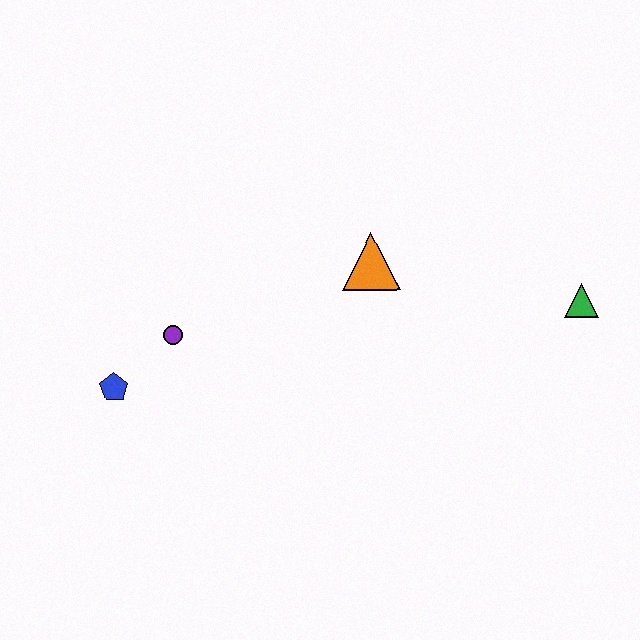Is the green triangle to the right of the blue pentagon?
Yes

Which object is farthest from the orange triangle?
The blue pentagon is farthest from the orange triangle.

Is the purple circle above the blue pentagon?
Yes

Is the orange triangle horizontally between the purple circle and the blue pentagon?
No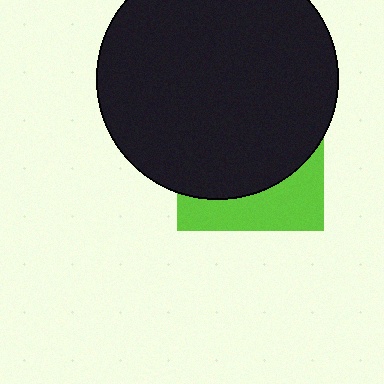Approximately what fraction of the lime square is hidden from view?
Roughly 69% of the lime square is hidden behind the black circle.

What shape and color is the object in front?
The object in front is a black circle.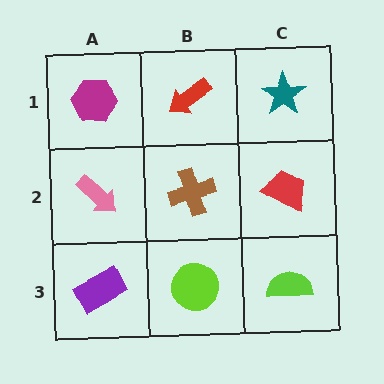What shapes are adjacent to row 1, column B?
A brown cross (row 2, column B), a magenta hexagon (row 1, column A), a teal star (row 1, column C).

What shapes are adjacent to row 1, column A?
A pink arrow (row 2, column A), a red arrow (row 1, column B).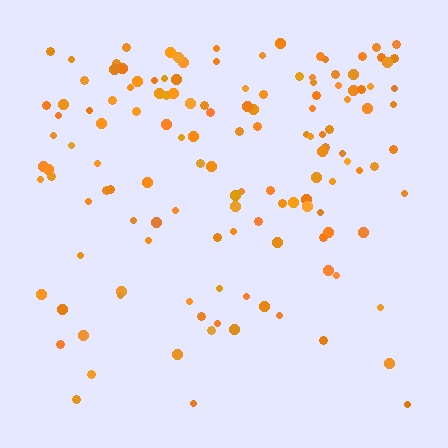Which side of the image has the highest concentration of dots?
The top.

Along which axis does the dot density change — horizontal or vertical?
Vertical.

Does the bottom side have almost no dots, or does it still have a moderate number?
Still a moderate number, just noticeably fewer than the top.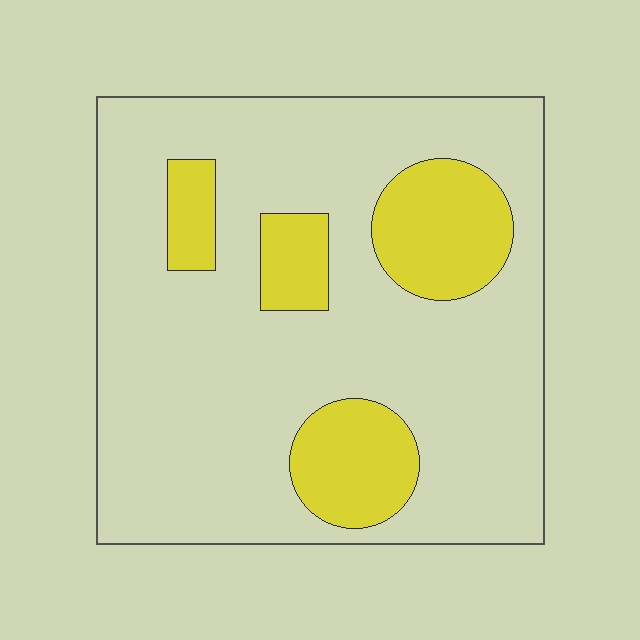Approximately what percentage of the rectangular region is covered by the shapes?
Approximately 20%.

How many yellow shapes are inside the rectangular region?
4.